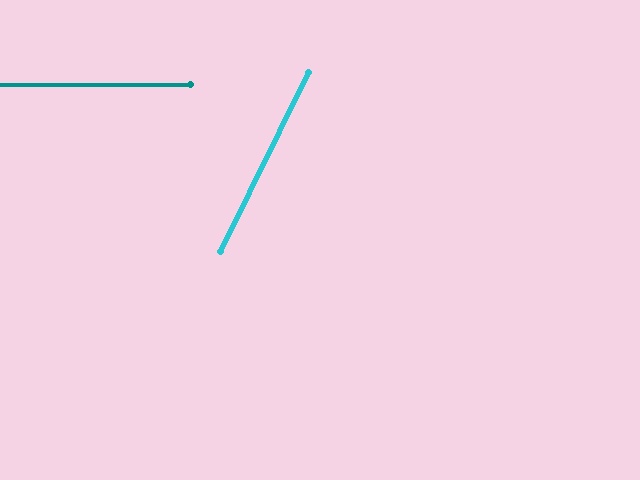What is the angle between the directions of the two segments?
Approximately 64 degrees.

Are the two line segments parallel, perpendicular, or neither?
Neither parallel nor perpendicular — they differ by about 64°.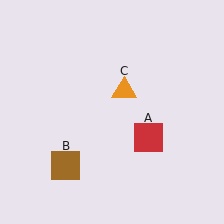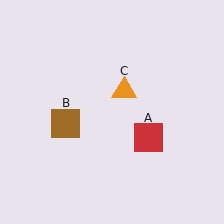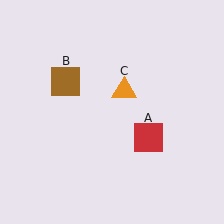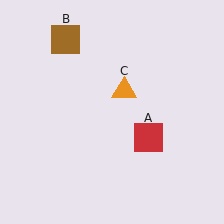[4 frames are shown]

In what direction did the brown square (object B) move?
The brown square (object B) moved up.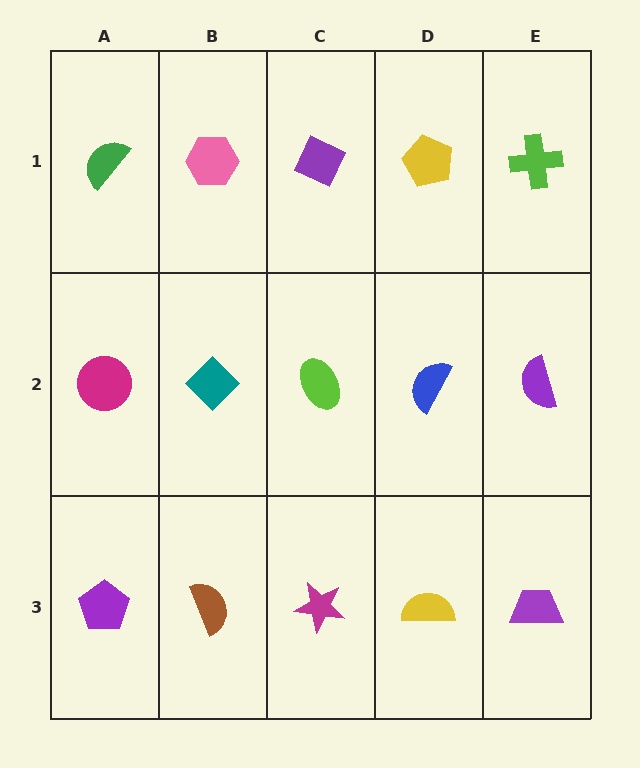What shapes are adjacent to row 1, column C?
A lime ellipse (row 2, column C), a pink hexagon (row 1, column B), a yellow pentagon (row 1, column D).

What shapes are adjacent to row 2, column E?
A lime cross (row 1, column E), a purple trapezoid (row 3, column E), a blue semicircle (row 2, column D).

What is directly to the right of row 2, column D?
A purple semicircle.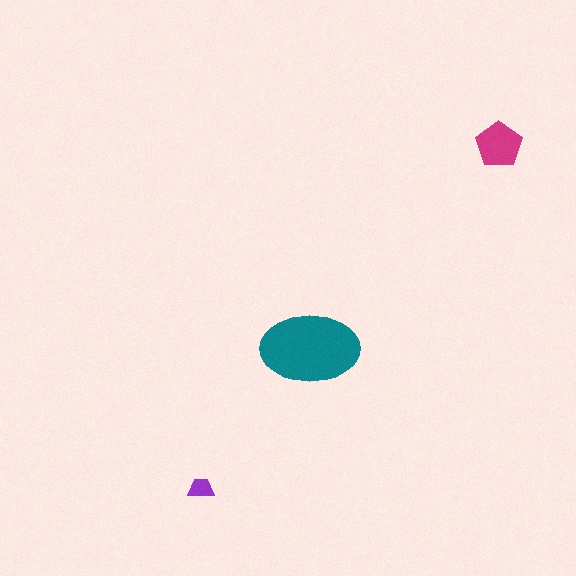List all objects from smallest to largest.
The purple trapezoid, the magenta pentagon, the teal ellipse.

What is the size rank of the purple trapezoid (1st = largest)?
3rd.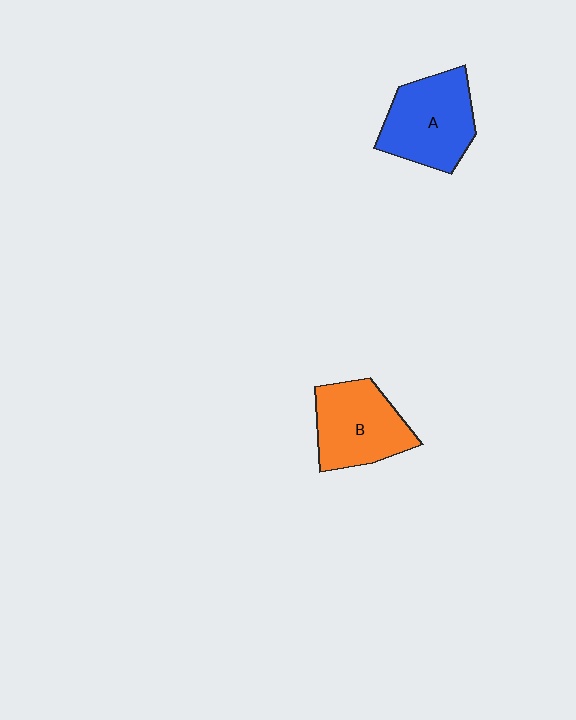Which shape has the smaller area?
Shape B (orange).